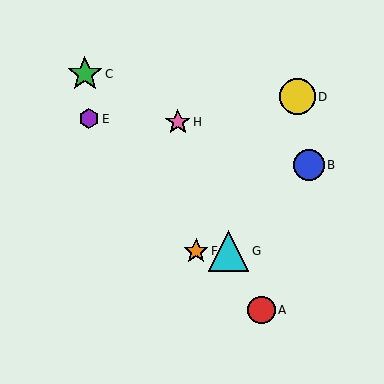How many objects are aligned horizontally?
2 objects (F, G) are aligned horizontally.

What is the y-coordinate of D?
Object D is at y≈97.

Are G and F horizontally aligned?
Yes, both are at y≈251.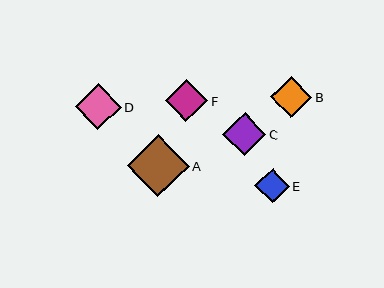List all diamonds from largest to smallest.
From largest to smallest: A, D, C, F, B, E.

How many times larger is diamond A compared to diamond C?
Diamond A is approximately 1.4 times the size of diamond C.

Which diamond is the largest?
Diamond A is the largest with a size of approximately 62 pixels.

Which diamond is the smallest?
Diamond E is the smallest with a size of approximately 34 pixels.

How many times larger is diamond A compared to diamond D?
Diamond A is approximately 1.3 times the size of diamond D.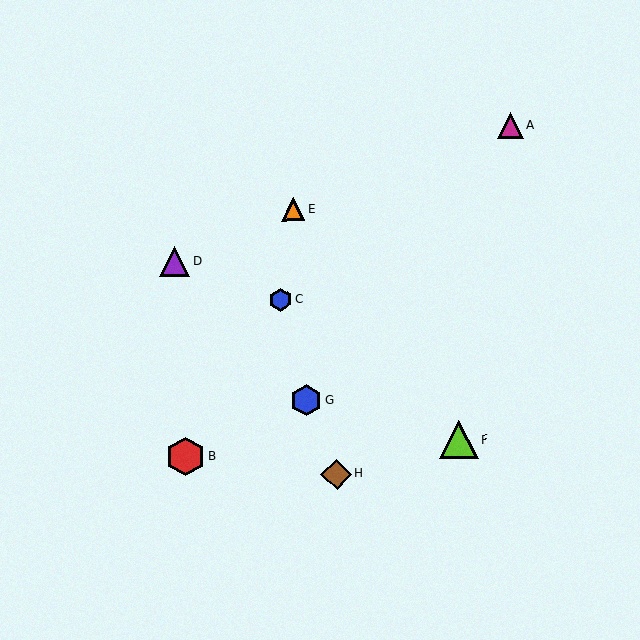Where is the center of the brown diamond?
The center of the brown diamond is at (337, 474).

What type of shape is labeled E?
Shape E is an orange triangle.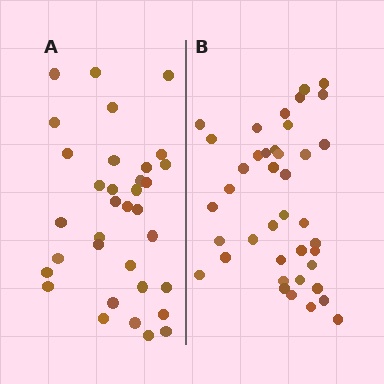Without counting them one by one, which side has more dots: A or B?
Region B (the right region) has more dots.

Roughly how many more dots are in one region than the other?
Region B has about 6 more dots than region A.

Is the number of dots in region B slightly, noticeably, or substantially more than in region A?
Region B has only slightly more — the two regions are fairly close. The ratio is roughly 1.2 to 1.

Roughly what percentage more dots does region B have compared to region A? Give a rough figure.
About 20% more.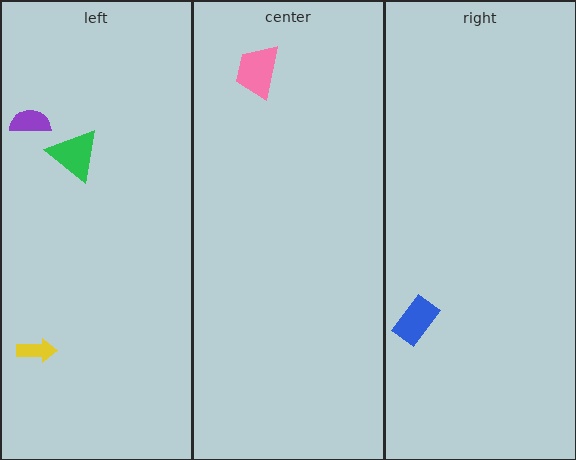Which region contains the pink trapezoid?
The center region.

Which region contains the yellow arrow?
The left region.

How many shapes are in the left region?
3.